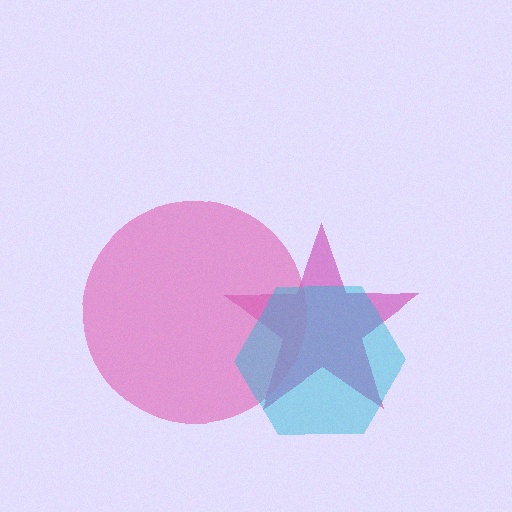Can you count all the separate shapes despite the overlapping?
Yes, there are 3 separate shapes.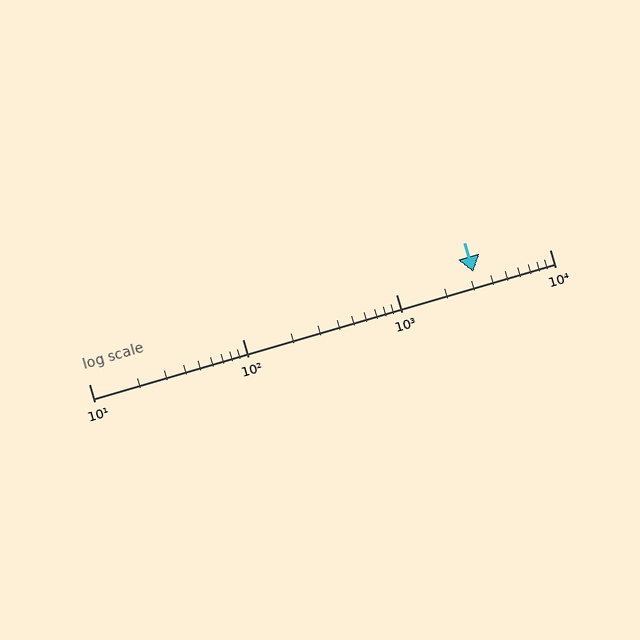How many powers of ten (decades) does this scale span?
The scale spans 3 decades, from 10 to 10000.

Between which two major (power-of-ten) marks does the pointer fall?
The pointer is between 1000 and 10000.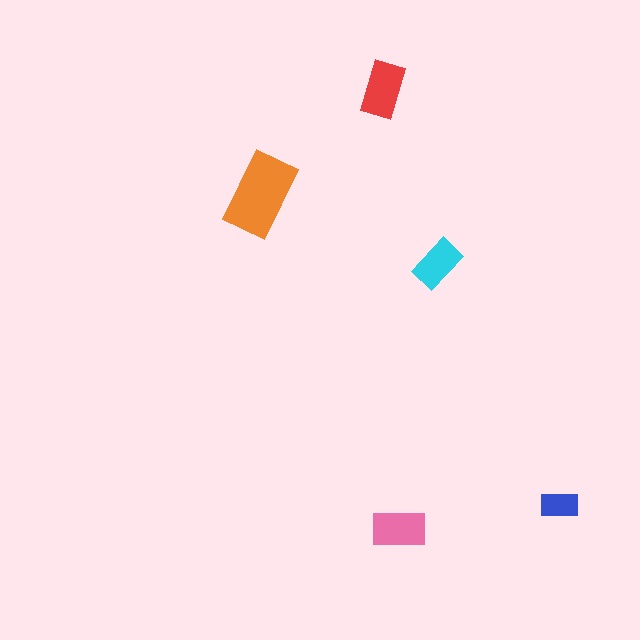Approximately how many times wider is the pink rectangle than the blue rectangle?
About 1.5 times wider.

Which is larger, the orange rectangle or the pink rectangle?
The orange one.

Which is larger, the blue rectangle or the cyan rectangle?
The cyan one.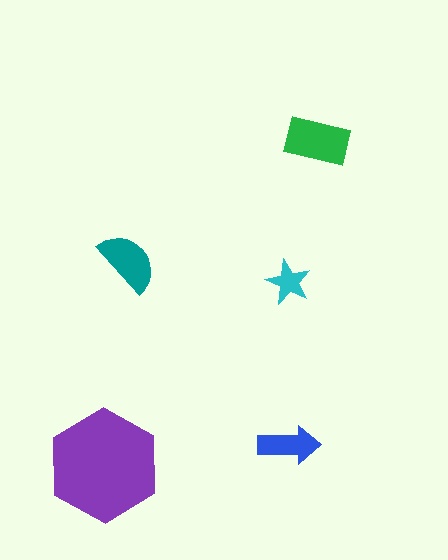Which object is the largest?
The purple hexagon.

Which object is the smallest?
The cyan star.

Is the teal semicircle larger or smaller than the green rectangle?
Smaller.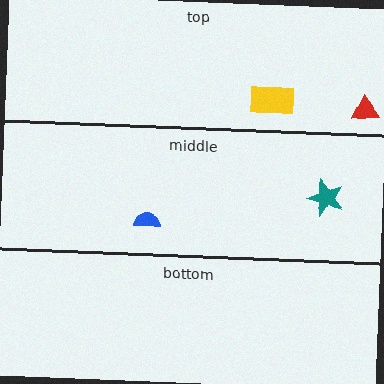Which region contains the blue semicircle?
The middle region.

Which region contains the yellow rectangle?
The top region.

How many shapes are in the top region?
2.